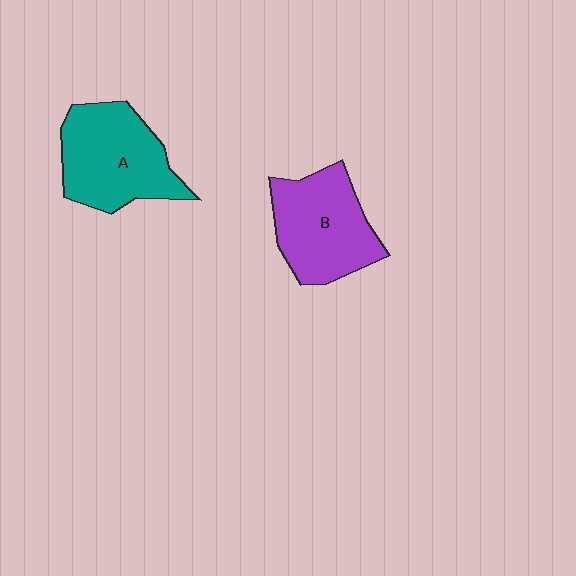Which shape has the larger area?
Shape A (teal).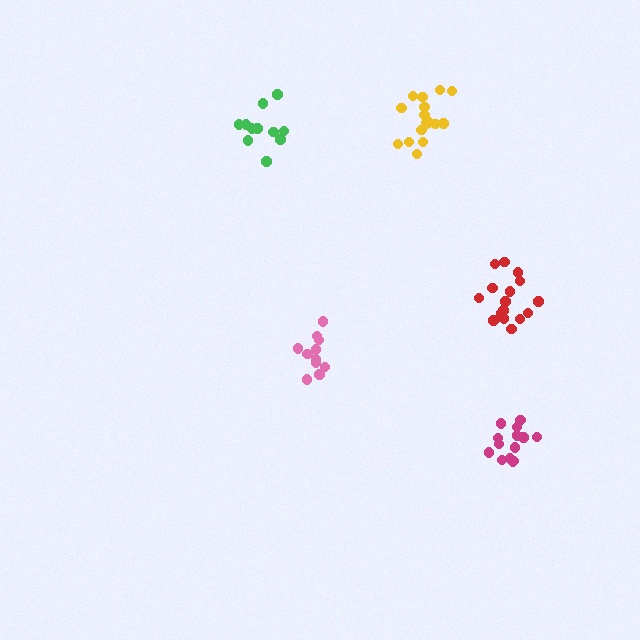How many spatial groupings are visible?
There are 5 spatial groupings.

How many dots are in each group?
Group 1: 11 dots, Group 2: 14 dots, Group 3: 11 dots, Group 4: 16 dots, Group 5: 17 dots (69 total).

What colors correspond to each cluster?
The clusters are colored: pink, magenta, green, yellow, red.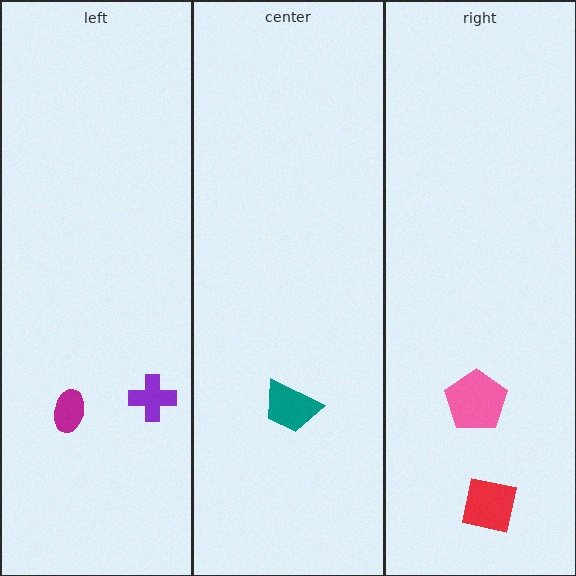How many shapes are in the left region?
2.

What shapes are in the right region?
The red square, the pink pentagon.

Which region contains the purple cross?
The left region.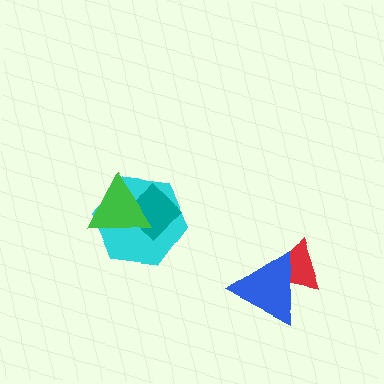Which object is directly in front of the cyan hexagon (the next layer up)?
The teal diamond is directly in front of the cyan hexagon.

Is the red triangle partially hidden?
Yes, it is partially covered by another shape.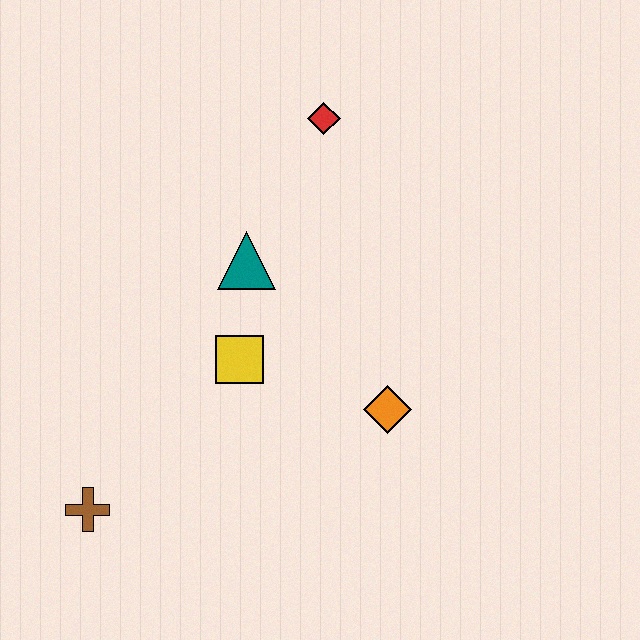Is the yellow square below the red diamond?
Yes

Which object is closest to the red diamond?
The teal triangle is closest to the red diamond.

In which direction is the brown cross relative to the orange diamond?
The brown cross is to the left of the orange diamond.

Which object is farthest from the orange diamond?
The brown cross is farthest from the orange diamond.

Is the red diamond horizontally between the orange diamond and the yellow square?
Yes